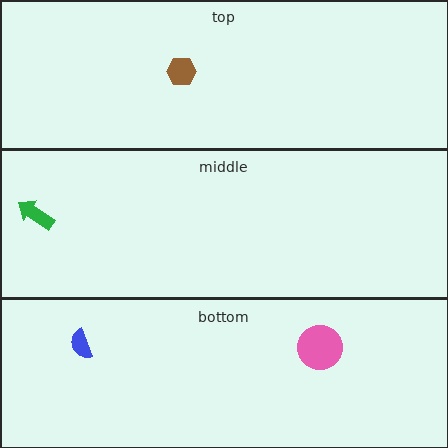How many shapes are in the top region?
1.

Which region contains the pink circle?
The bottom region.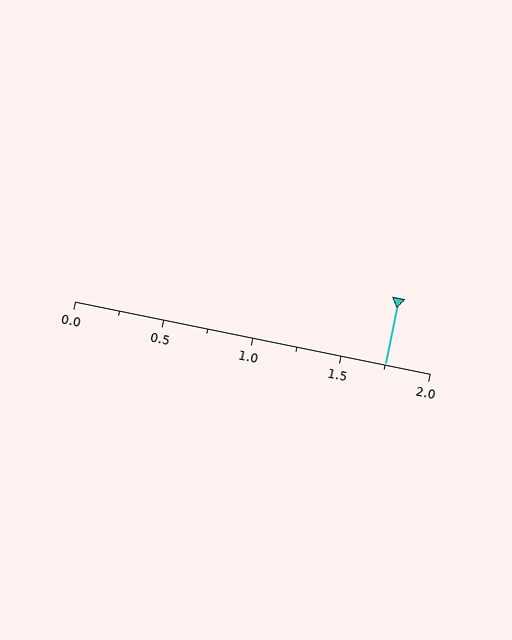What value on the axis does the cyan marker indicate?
The marker indicates approximately 1.75.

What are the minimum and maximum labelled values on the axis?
The axis runs from 0.0 to 2.0.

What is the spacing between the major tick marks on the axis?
The major ticks are spaced 0.5 apart.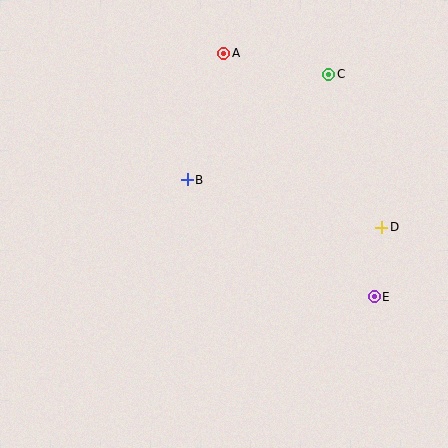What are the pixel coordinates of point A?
Point A is at (224, 53).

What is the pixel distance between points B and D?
The distance between B and D is 200 pixels.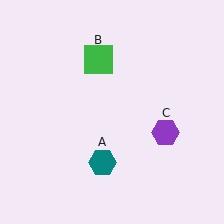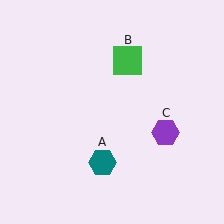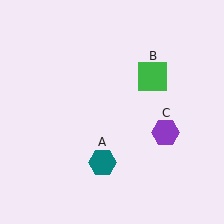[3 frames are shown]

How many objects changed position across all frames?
1 object changed position: green square (object B).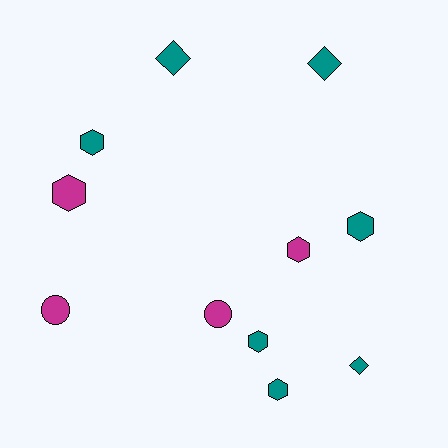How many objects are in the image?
There are 11 objects.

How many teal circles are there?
There are no teal circles.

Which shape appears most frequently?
Hexagon, with 6 objects.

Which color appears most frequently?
Teal, with 7 objects.